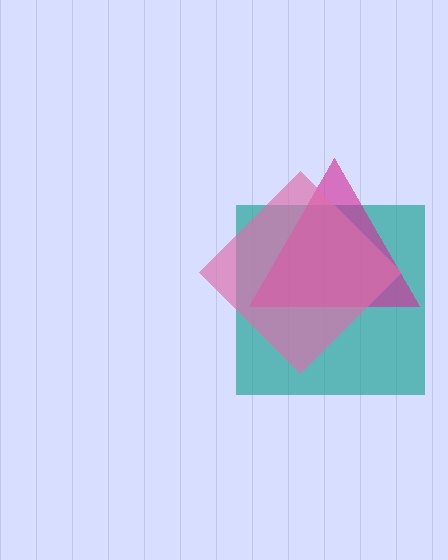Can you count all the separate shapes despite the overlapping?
Yes, there are 3 separate shapes.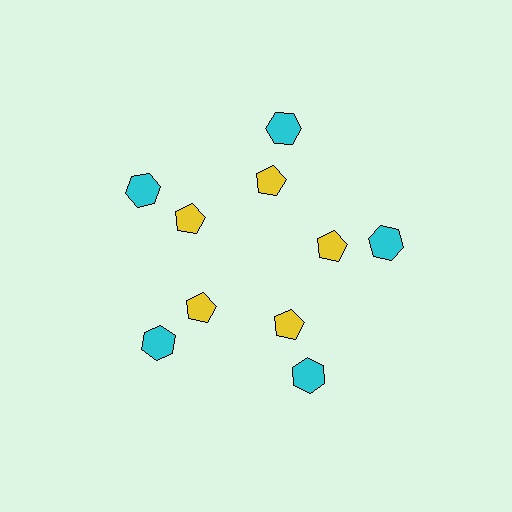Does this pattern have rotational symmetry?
Yes, this pattern has 5-fold rotational symmetry. It looks the same after rotating 72 degrees around the center.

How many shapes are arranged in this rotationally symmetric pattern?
There are 10 shapes, arranged in 5 groups of 2.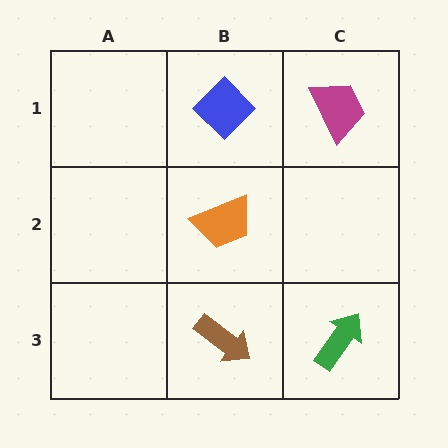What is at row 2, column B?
An orange trapezoid.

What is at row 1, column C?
A magenta trapezoid.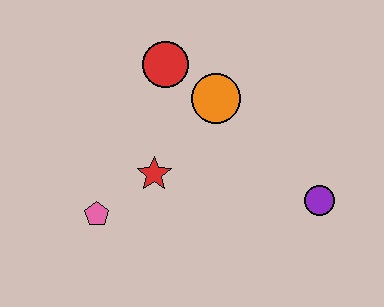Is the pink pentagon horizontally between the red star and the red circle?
No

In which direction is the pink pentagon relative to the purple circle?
The pink pentagon is to the left of the purple circle.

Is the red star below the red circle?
Yes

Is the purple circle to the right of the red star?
Yes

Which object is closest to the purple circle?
The orange circle is closest to the purple circle.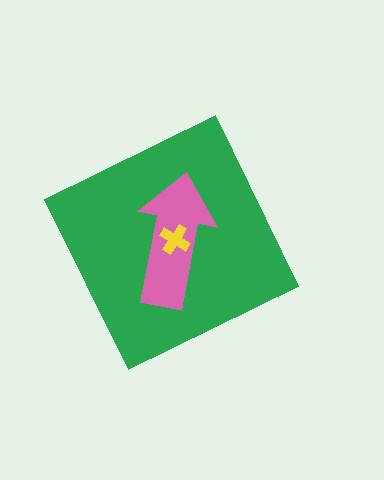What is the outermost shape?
The green diamond.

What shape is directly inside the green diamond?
The pink arrow.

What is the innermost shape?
The yellow cross.